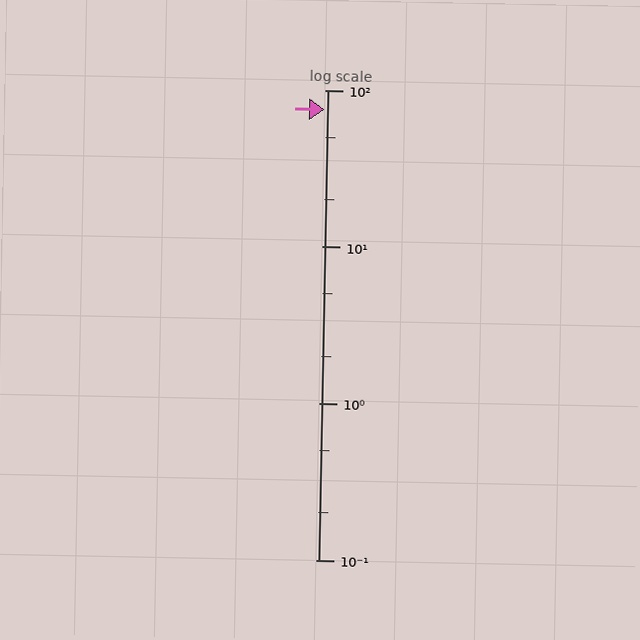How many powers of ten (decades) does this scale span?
The scale spans 3 decades, from 0.1 to 100.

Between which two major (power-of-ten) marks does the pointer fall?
The pointer is between 10 and 100.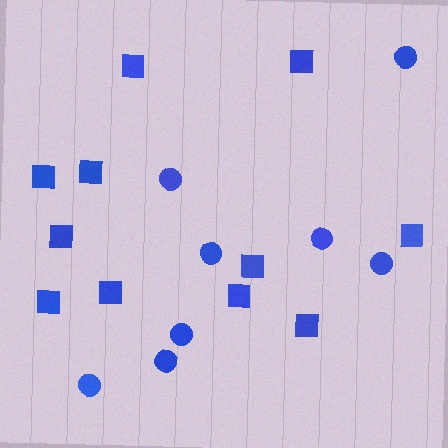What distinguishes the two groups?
There are 2 groups: one group of circles (8) and one group of squares (11).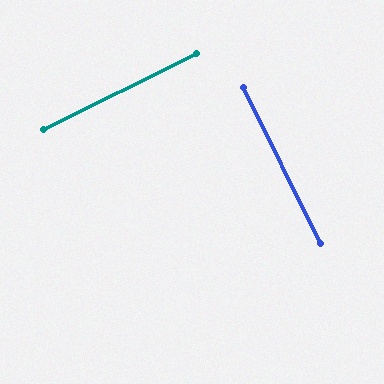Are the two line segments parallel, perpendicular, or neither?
Perpendicular — they meet at approximately 90°.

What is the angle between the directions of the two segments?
Approximately 90 degrees.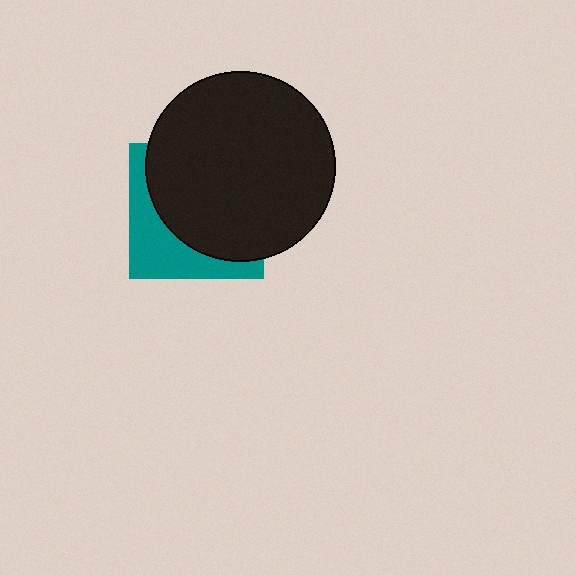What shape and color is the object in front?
The object in front is a black circle.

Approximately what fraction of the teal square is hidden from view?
Roughly 66% of the teal square is hidden behind the black circle.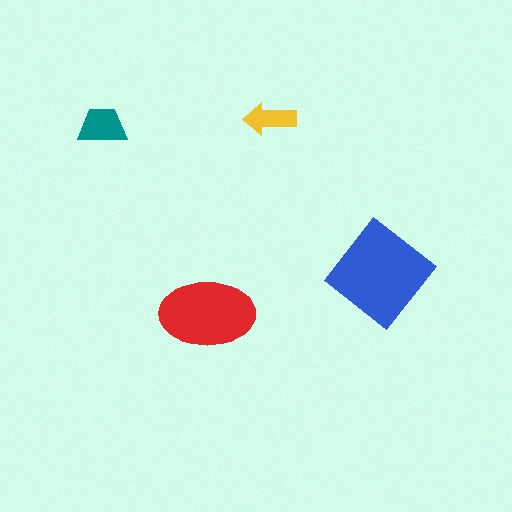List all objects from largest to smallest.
The blue diamond, the red ellipse, the teal trapezoid, the yellow arrow.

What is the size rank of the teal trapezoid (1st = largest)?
3rd.